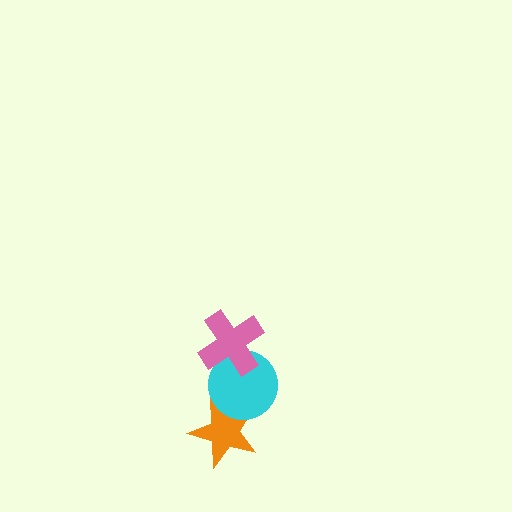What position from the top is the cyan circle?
The cyan circle is 2nd from the top.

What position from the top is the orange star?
The orange star is 3rd from the top.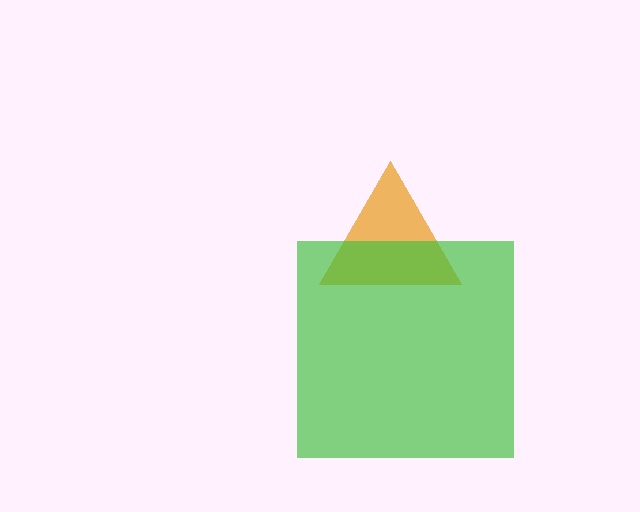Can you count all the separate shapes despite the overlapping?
Yes, there are 2 separate shapes.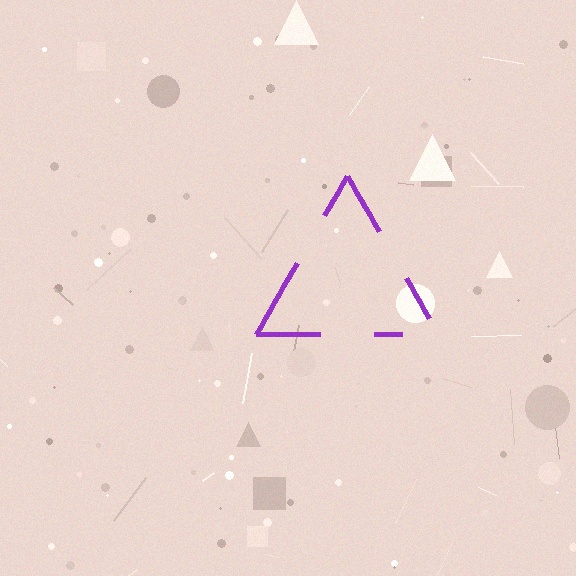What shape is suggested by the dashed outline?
The dashed outline suggests a triangle.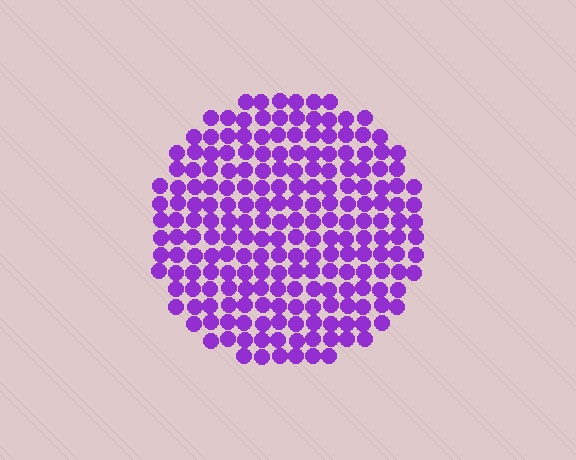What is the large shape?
The large shape is a circle.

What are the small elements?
The small elements are circles.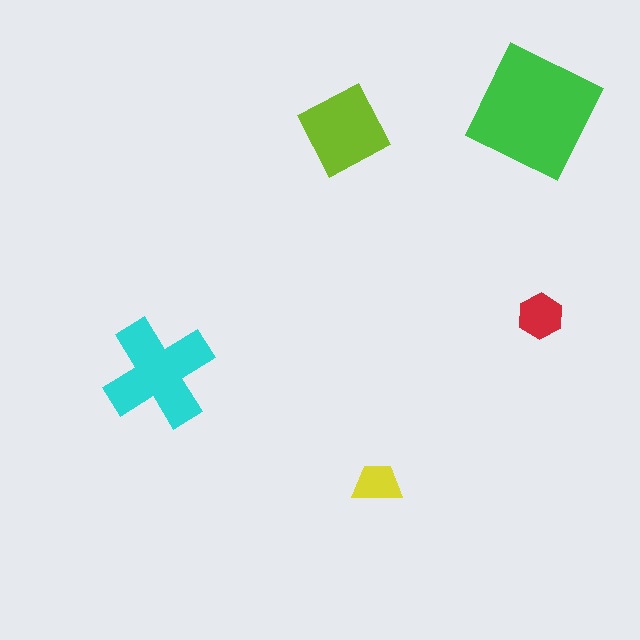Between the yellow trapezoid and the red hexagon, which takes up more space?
The red hexagon.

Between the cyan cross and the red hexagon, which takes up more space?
The cyan cross.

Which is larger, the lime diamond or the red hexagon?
The lime diamond.